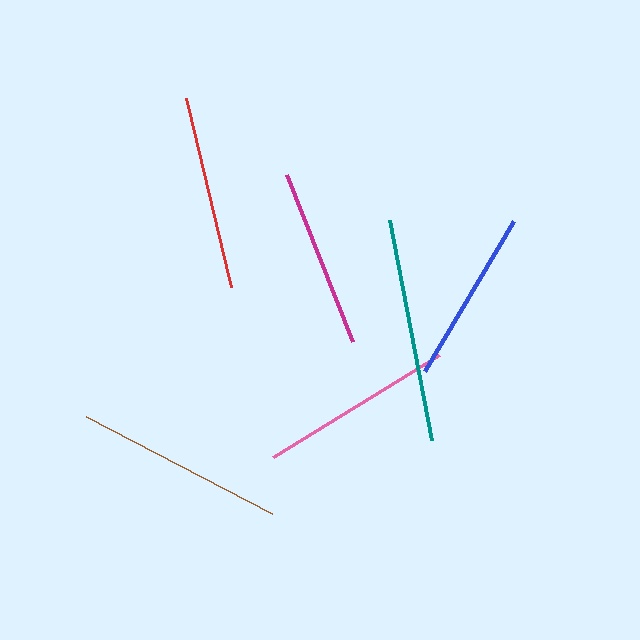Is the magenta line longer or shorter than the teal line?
The teal line is longer than the magenta line.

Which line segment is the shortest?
The blue line is the shortest at approximately 174 pixels.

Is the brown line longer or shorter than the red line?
The brown line is longer than the red line.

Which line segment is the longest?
The teal line is the longest at approximately 224 pixels.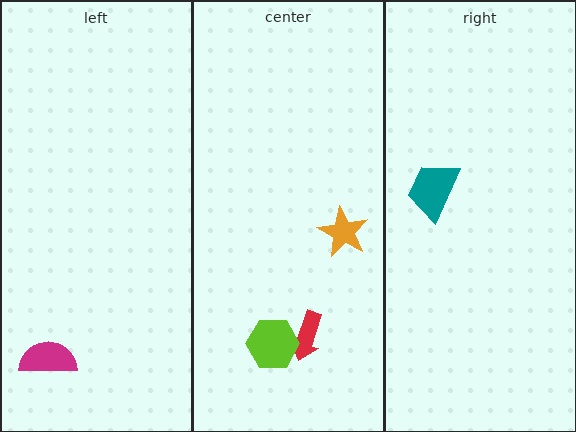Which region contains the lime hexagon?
The center region.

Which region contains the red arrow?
The center region.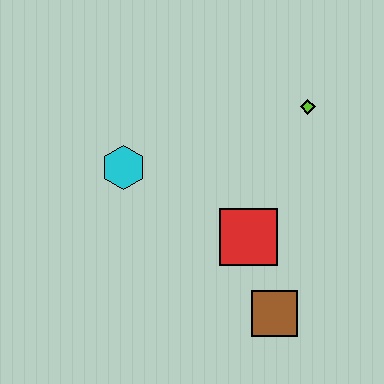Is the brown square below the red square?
Yes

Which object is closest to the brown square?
The red square is closest to the brown square.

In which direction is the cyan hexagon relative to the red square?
The cyan hexagon is to the left of the red square.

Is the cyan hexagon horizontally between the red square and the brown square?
No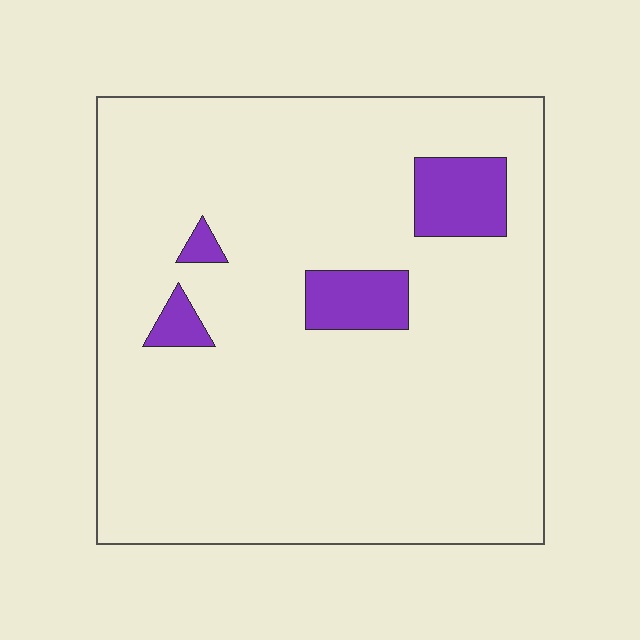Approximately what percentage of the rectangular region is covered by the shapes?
Approximately 10%.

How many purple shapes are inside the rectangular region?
4.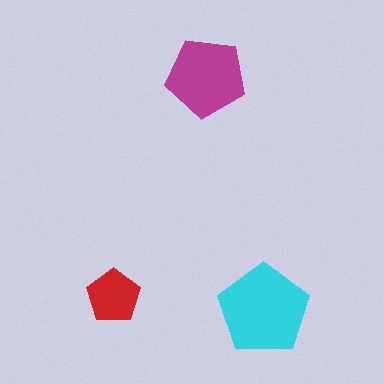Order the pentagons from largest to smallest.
the cyan one, the magenta one, the red one.